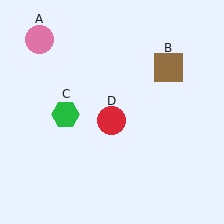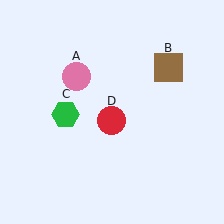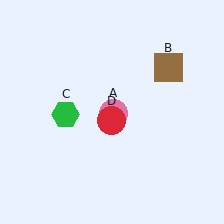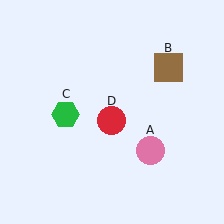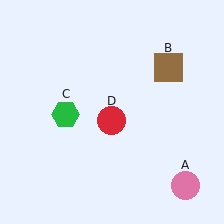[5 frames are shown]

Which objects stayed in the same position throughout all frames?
Brown square (object B) and green hexagon (object C) and red circle (object D) remained stationary.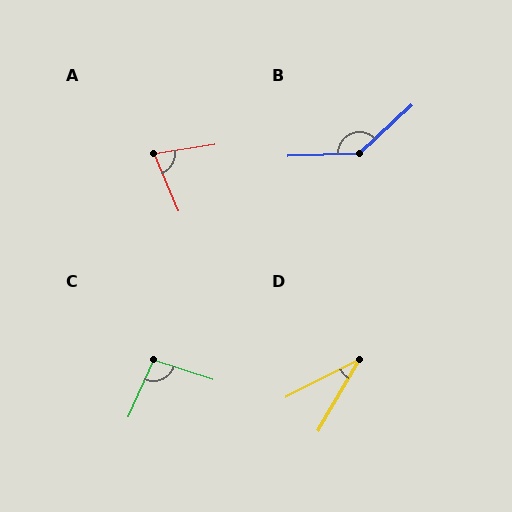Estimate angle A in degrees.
Approximately 75 degrees.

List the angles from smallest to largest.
D (33°), A (75°), C (96°), B (139°).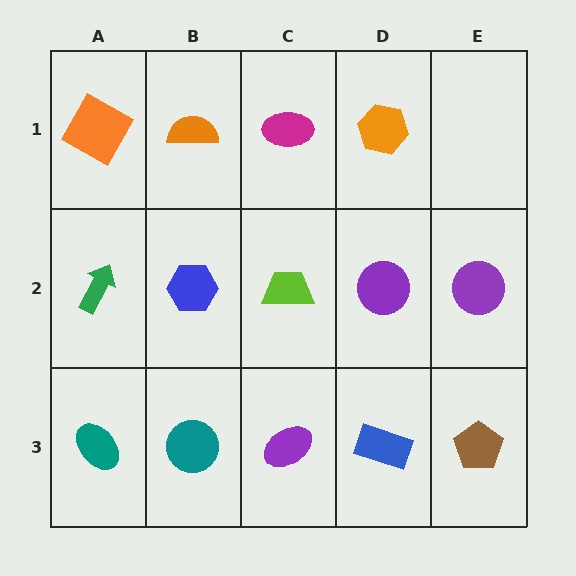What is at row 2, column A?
A green arrow.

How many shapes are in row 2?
5 shapes.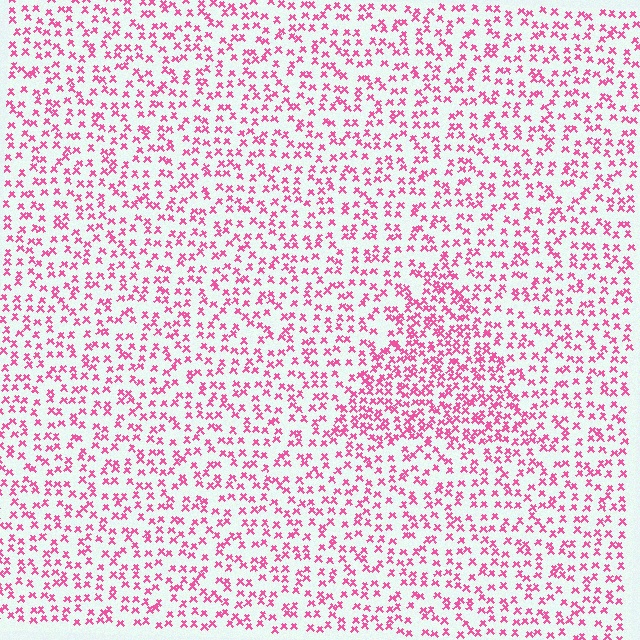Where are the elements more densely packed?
The elements are more densely packed inside the triangle boundary.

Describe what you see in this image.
The image contains small pink elements arranged at two different densities. A triangle-shaped region is visible where the elements are more densely packed than the surrounding area.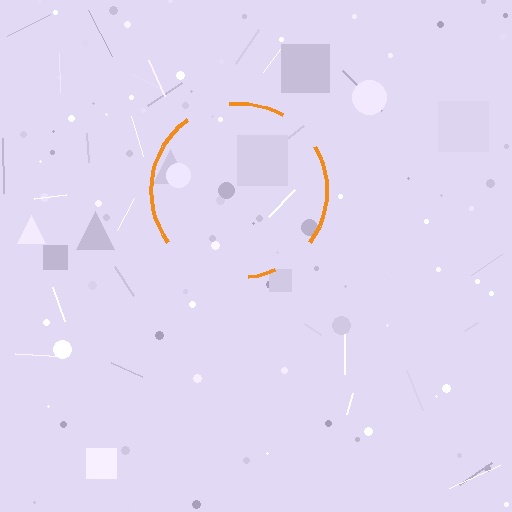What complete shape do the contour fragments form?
The contour fragments form a circle.